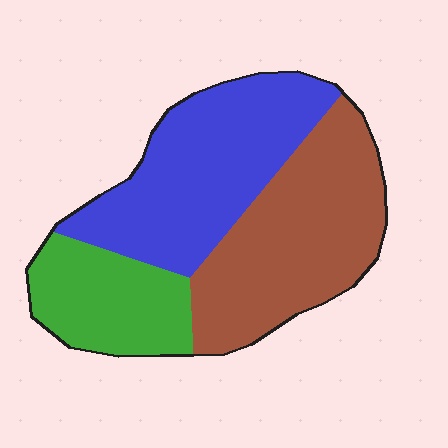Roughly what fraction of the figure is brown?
Brown covers roughly 40% of the figure.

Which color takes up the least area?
Green, at roughly 20%.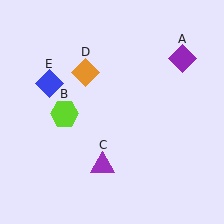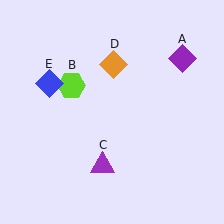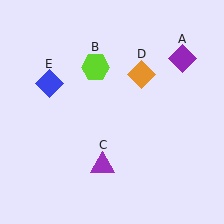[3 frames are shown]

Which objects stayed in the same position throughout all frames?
Purple diamond (object A) and purple triangle (object C) and blue diamond (object E) remained stationary.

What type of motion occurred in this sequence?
The lime hexagon (object B), orange diamond (object D) rotated clockwise around the center of the scene.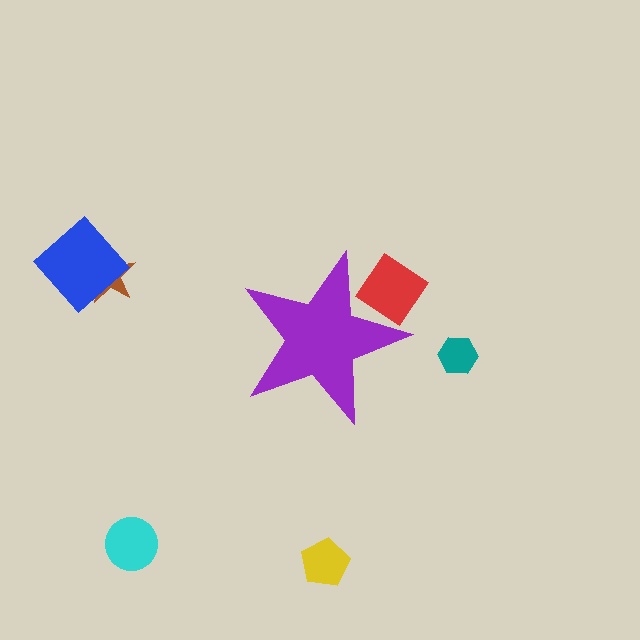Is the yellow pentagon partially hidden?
No, the yellow pentagon is fully visible.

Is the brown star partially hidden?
No, the brown star is fully visible.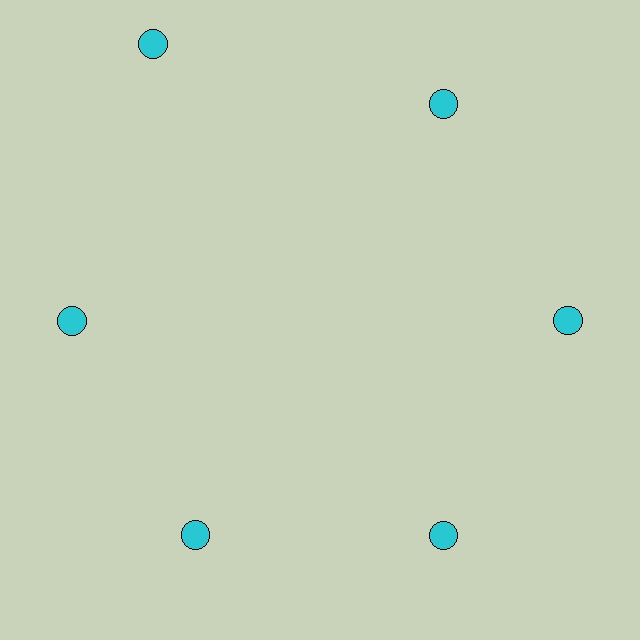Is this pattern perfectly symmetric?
No. The 6 cyan circles are arranged in a ring, but one element near the 11 o'clock position is pushed outward from the center, breaking the 6-fold rotational symmetry.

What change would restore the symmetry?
The symmetry would be restored by moving it inward, back onto the ring so that all 6 circles sit at equal angles and equal distance from the center.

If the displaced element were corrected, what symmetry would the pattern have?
It would have 6-fold rotational symmetry — the pattern would map onto itself every 60 degrees.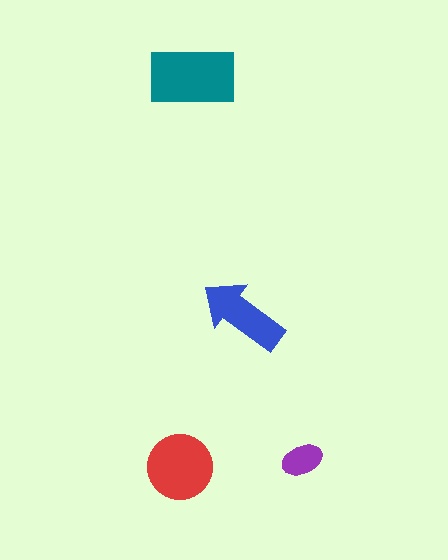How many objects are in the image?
There are 4 objects in the image.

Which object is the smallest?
The purple ellipse.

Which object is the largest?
The teal rectangle.